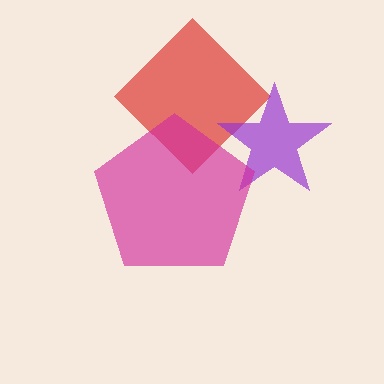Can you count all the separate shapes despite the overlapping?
Yes, there are 3 separate shapes.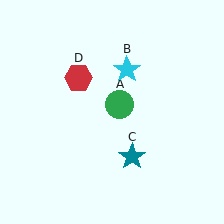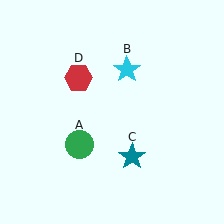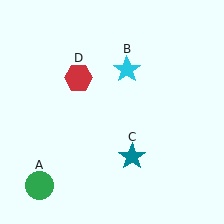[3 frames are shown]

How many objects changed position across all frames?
1 object changed position: green circle (object A).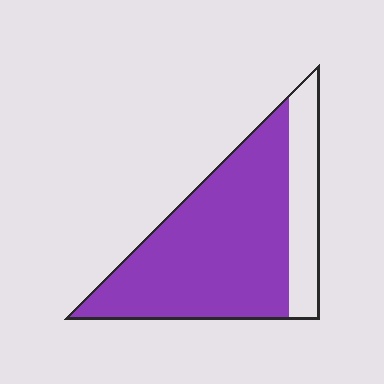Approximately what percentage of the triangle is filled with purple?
Approximately 75%.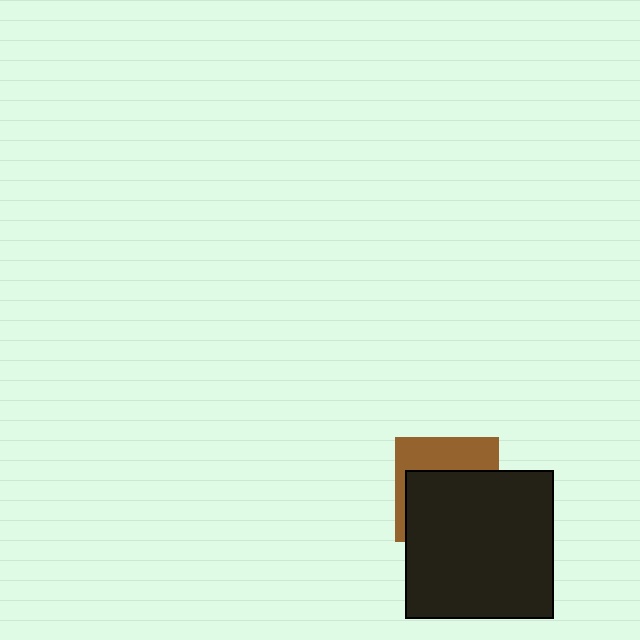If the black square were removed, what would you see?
You would see the complete brown square.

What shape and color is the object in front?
The object in front is a black square.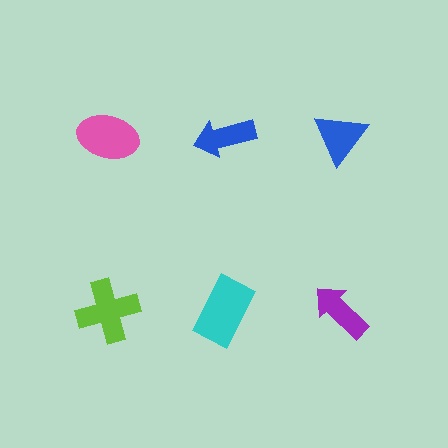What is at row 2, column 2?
A cyan rectangle.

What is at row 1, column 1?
A pink ellipse.